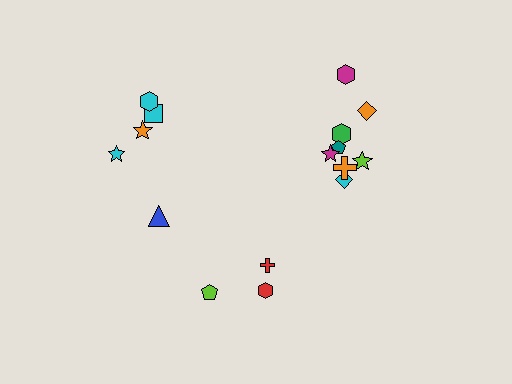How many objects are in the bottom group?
There are 3 objects.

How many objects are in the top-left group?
There are 5 objects.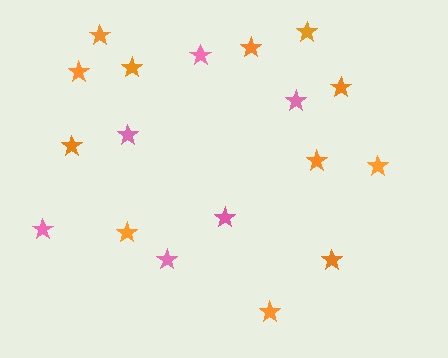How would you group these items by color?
There are 2 groups: one group of pink stars (6) and one group of orange stars (12).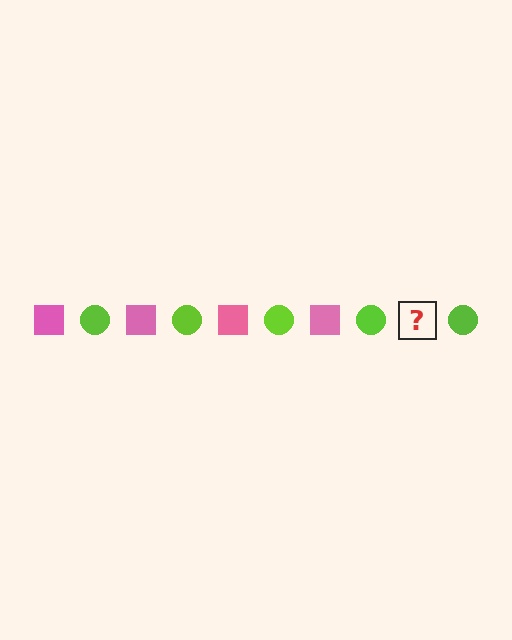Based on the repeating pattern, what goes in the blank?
The blank should be a pink square.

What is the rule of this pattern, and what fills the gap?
The rule is that the pattern alternates between pink square and lime circle. The gap should be filled with a pink square.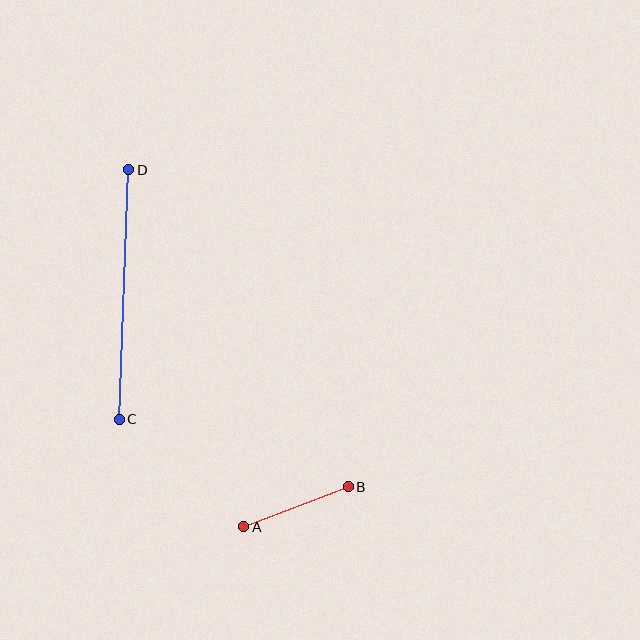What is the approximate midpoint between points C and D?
The midpoint is at approximately (124, 295) pixels.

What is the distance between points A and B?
The distance is approximately 112 pixels.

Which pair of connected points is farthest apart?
Points C and D are farthest apart.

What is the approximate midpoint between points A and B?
The midpoint is at approximately (296, 507) pixels.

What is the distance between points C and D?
The distance is approximately 250 pixels.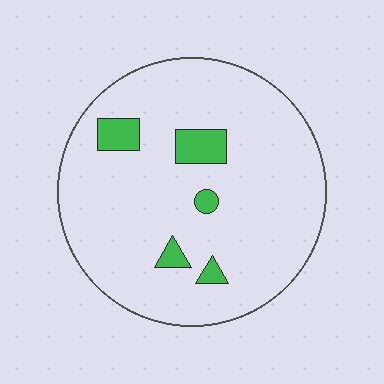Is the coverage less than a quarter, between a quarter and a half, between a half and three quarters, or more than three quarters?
Less than a quarter.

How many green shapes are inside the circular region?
5.